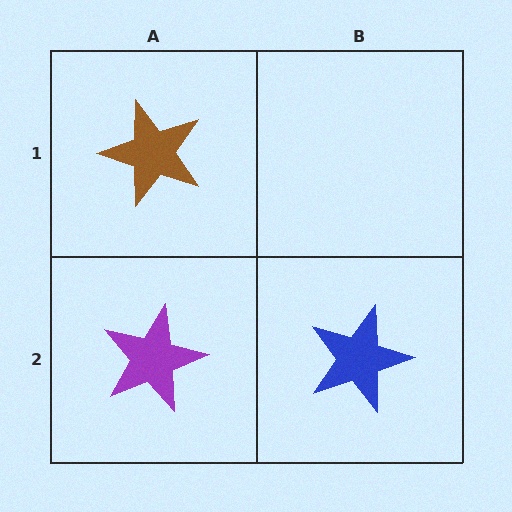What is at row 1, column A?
A brown star.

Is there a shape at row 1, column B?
No, that cell is empty.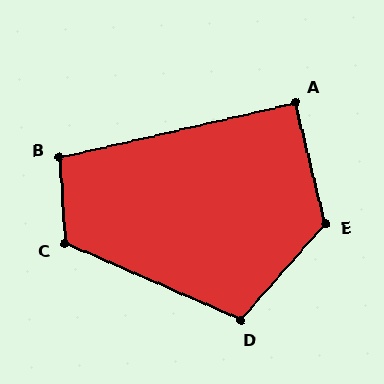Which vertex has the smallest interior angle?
A, at approximately 91 degrees.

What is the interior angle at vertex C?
Approximately 117 degrees (obtuse).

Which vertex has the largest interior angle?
E, at approximately 125 degrees.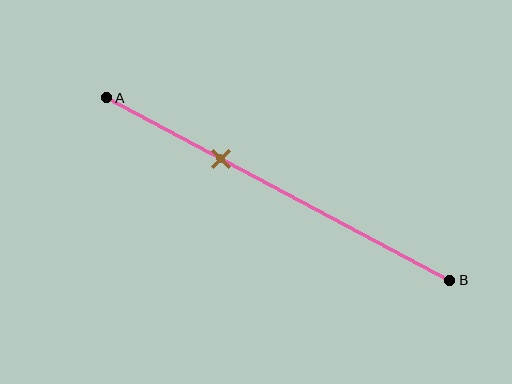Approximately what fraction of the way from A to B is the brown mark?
The brown mark is approximately 35% of the way from A to B.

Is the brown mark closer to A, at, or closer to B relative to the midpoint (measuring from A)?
The brown mark is closer to point A than the midpoint of segment AB.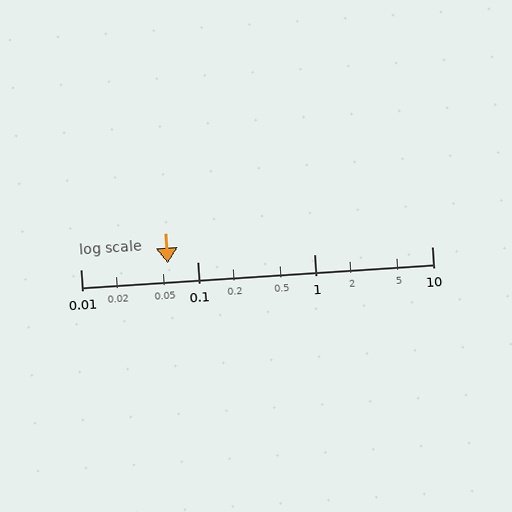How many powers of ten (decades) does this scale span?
The scale spans 3 decades, from 0.01 to 10.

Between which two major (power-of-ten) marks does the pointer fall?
The pointer is between 0.01 and 0.1.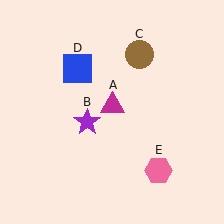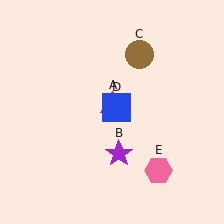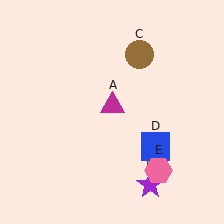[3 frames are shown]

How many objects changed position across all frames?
2 objects changed position: purple star (object B), blue square (object D).